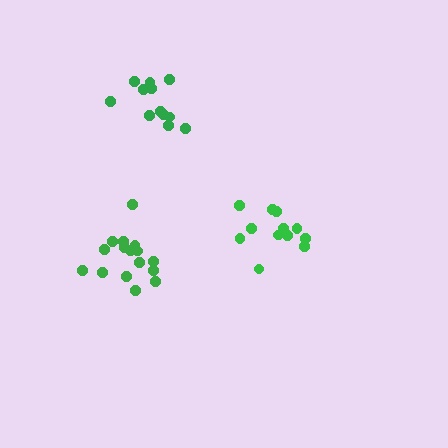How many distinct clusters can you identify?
There are 3 distinct clusters.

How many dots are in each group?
Group 1: 12 dots, Group 2: 17 dots, Group 3: 12 dots (41 total).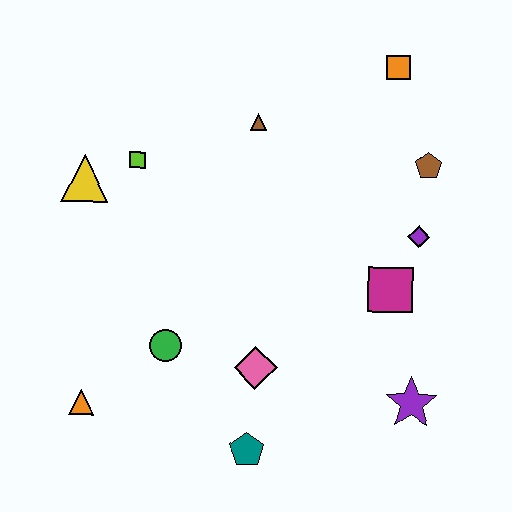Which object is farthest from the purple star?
The yellow triangle is farthest from the purple star.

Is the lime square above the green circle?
Yes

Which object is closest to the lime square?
The yellow triangle is closest to the lime square.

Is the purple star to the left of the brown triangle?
No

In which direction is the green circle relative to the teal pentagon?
The green circle is above the teal pentagon.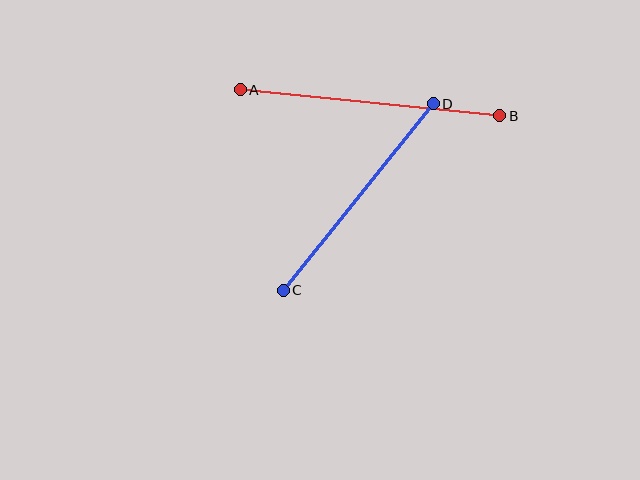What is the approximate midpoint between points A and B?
The midpoint is at approximately (370, 103) pixels.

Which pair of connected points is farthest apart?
Points A and B are farthest apart.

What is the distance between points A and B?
The distance is approximately 261 pixels.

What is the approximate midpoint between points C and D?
The midpoint is at approximately (358, 197) pixels.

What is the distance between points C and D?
The distance is approximately 239 pixels.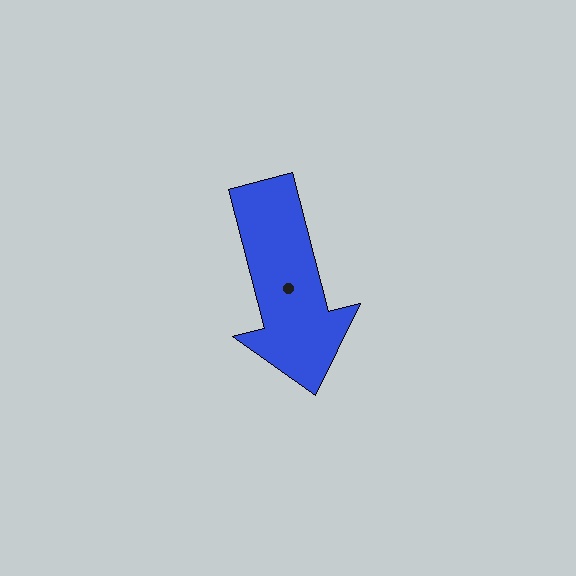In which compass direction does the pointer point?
South.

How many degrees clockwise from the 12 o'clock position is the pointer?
Approximately 165 degrees.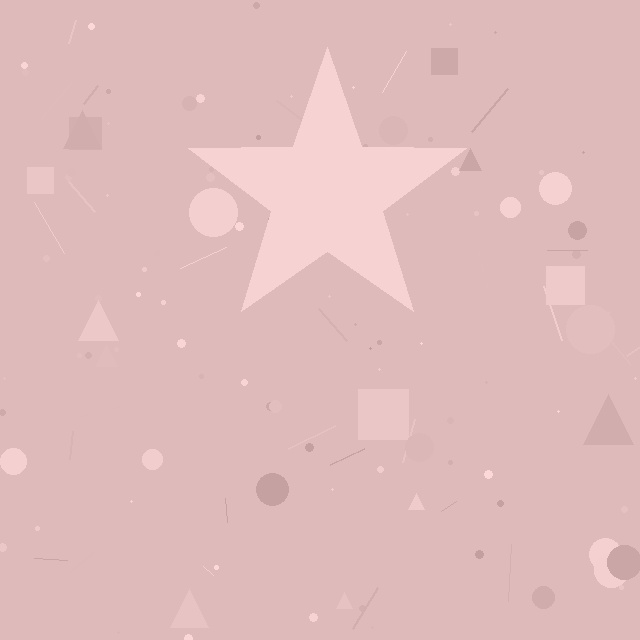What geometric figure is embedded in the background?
A star is embedded in the background.